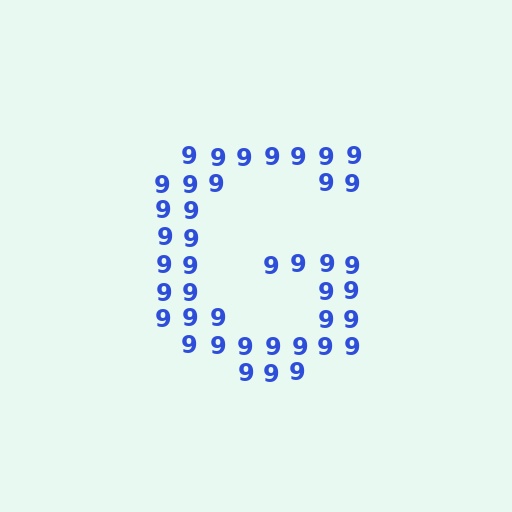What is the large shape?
The large shape is the letter G.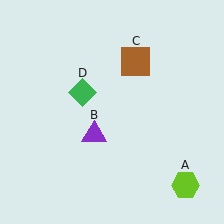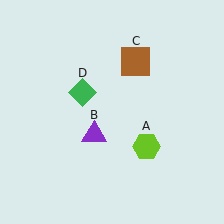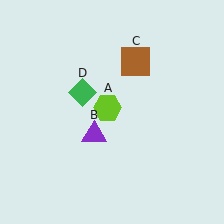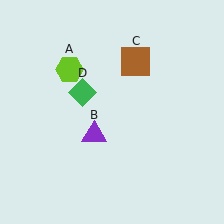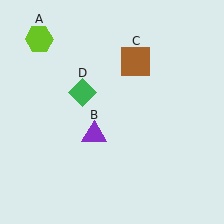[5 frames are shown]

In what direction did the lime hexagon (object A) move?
The lime hexagon (object A) moved up and to the left.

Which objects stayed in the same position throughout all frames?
Purple triangle (object B) and brown square (object C) and green diamond (object D) remained stationary.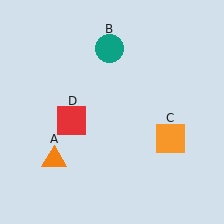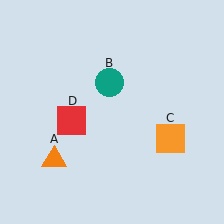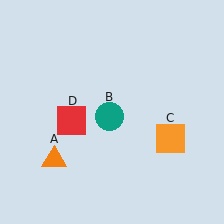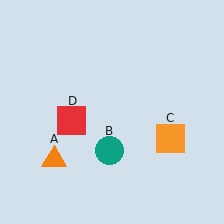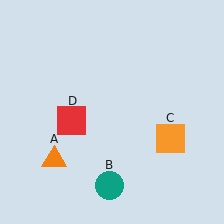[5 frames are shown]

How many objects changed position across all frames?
1 object changed position: teal circle (object B).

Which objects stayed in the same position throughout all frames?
Orange triangle (object A) and orange square (object C) and red square (object D) remained stationary.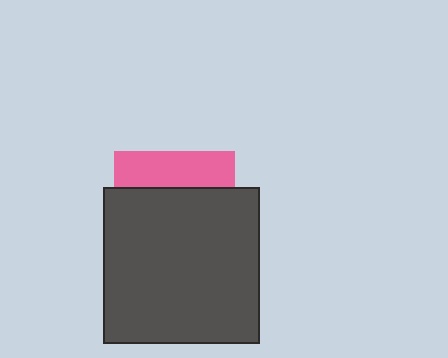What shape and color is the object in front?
The object in front is a dark gray square.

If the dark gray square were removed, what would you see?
You would see the complete pink square.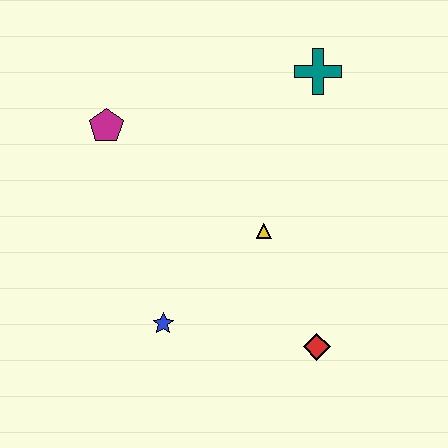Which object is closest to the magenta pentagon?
The yellow triangle is closest to the magenta pentagon.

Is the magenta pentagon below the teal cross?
Yes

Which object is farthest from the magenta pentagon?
The red diamond is farthest from the magenta pentagon.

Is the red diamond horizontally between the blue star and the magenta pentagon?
No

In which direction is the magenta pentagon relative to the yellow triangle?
The magenta pentagon is to the left of the yellow triangle.